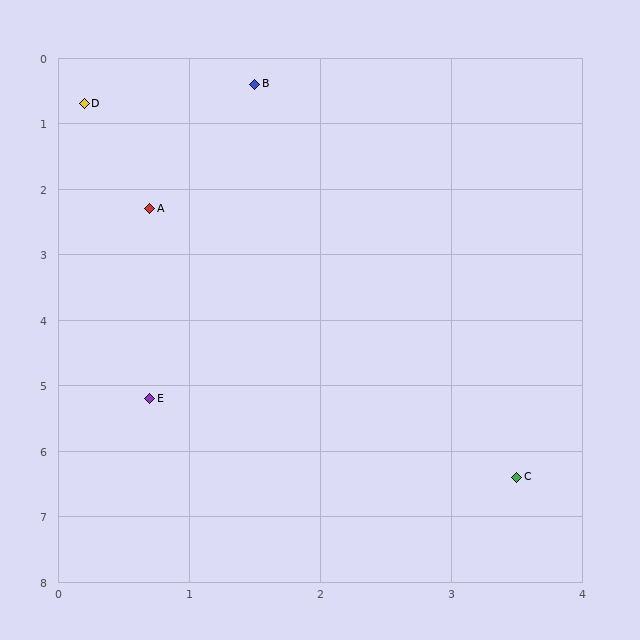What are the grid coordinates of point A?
Point A is at approximately (0.7, 2.3).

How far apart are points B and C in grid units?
Points B and C are about 6.3 grid units apart.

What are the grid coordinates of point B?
Point B is at approximately (1.5, 0.4).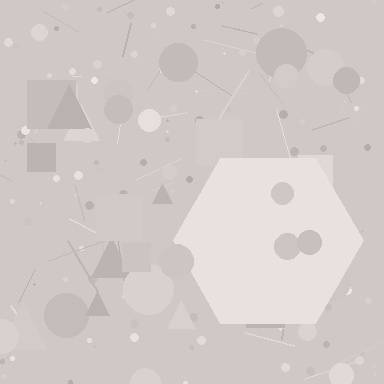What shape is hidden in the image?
A hexagon is hidden in the image.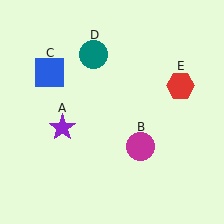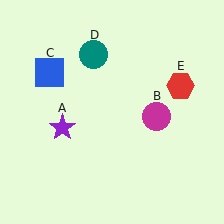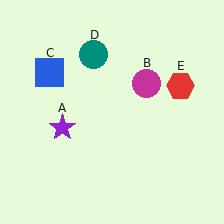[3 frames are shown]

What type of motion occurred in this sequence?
The magenta circle (object B) rotated counterclockwise around the center of the scene.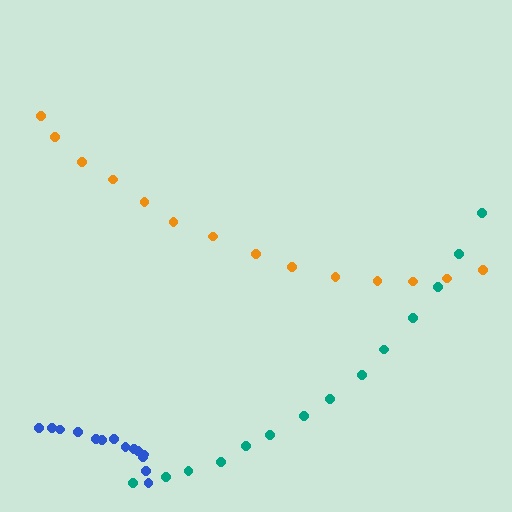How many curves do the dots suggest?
There are 3 distinct paths.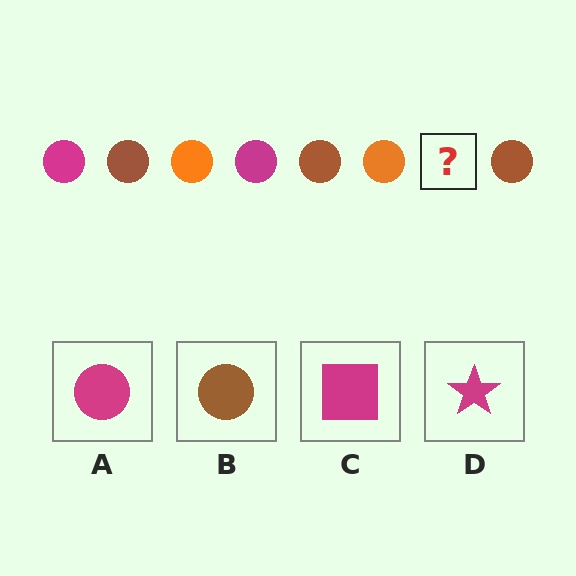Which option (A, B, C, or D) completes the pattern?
A.